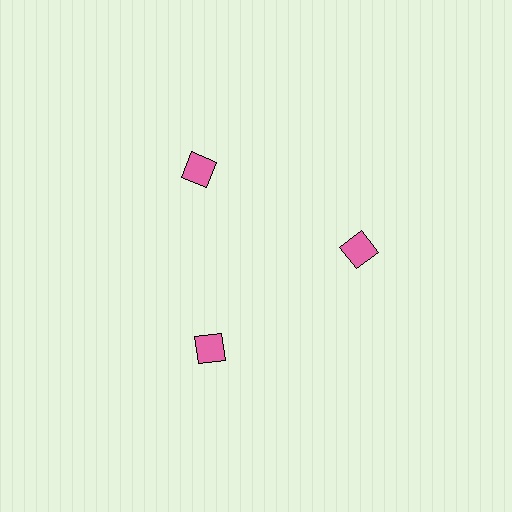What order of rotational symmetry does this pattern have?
This pattern has 3-fold rotational symmetry.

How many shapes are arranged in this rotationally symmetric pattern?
There are 3 shapes, arranged in 3 groups of 1.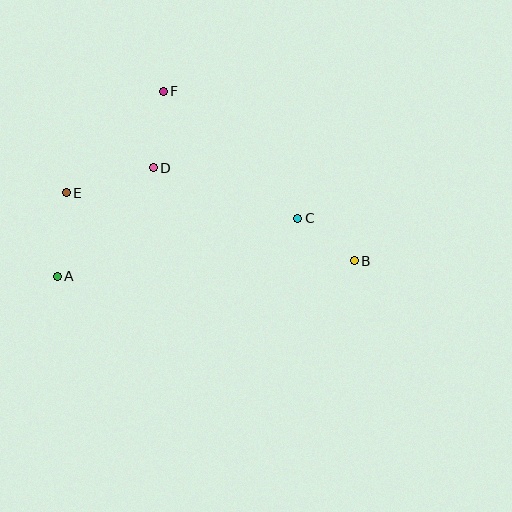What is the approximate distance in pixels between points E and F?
The distance between E and F is approximately 141 pixels.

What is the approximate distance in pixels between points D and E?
The distance between D and E is approximately 90 pixels.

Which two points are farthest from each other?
Points A and B are farthest from each other.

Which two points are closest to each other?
Points B and C are closest to each other.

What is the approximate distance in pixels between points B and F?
The distance between B and F is approximately 255 pixels.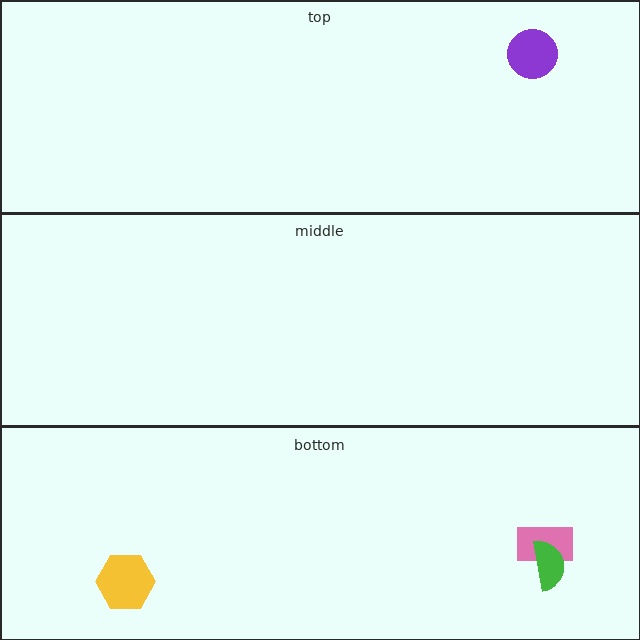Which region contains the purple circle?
The top region.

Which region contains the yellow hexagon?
The bottom region.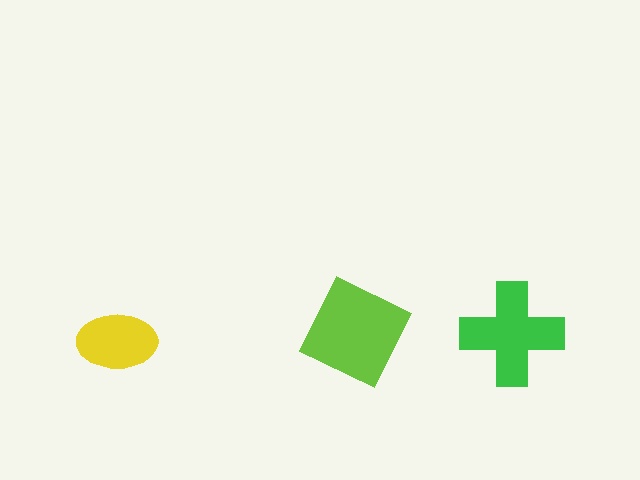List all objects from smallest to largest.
The yellow ellipse, the green cross, the lime diamond.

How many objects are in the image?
There are 3 objects in the image.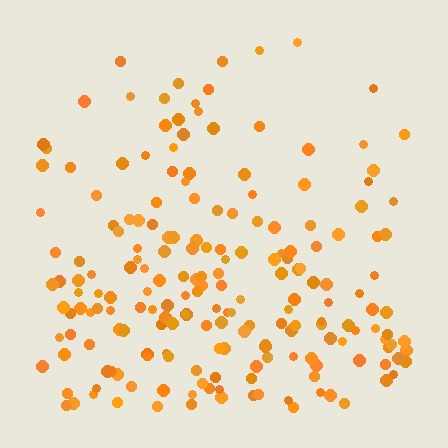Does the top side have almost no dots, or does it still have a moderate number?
Still a moderate number, just noticeably fewer than the bottom.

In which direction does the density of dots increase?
From top to bottom, with the bottom side densest.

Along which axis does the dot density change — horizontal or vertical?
Vertical.